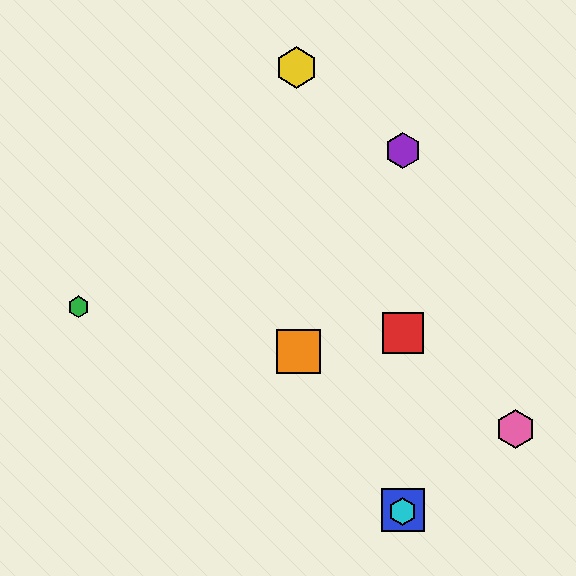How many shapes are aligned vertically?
4 shapes (the red square, the blue square, the purple hexagon, the cyan hexagon) are aligned vertically.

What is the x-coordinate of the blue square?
The blue square is at x≈403.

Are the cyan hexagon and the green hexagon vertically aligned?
No, the cyan hexagon is at x≈403 and the green hexagon is at x≈78.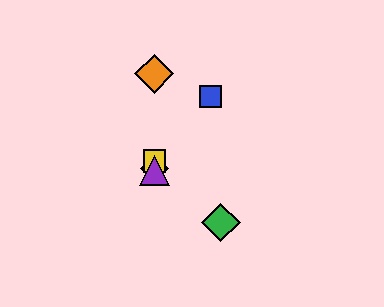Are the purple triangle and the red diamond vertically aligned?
Yes, both are at x≈154.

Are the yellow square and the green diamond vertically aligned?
No, the yellow square is at x≈154 and the green diamond is at x≈221.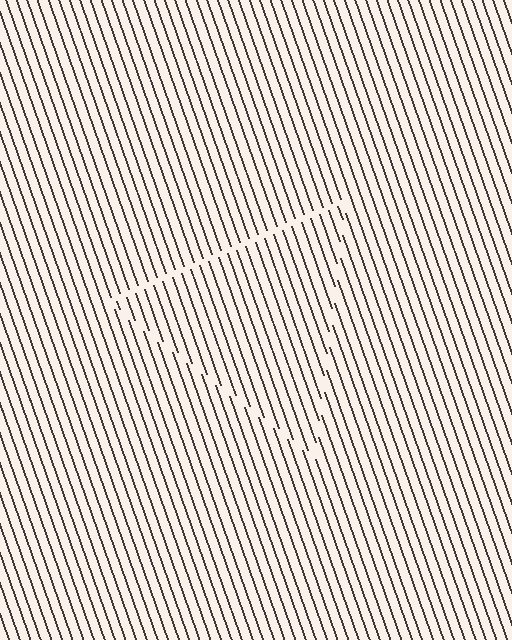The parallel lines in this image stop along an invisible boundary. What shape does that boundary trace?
An illusory triangle. The interior of the shape contains the same grating, shifted by half a period — the contour is defined by the phase discontinuity where line-ends from the inner and outer gratings abut.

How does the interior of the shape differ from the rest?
The interior of the shape contains the same grating, shifted by half a period — the contour is defined by the phase discontinuity where line-ends from the inner and outer gratings abut.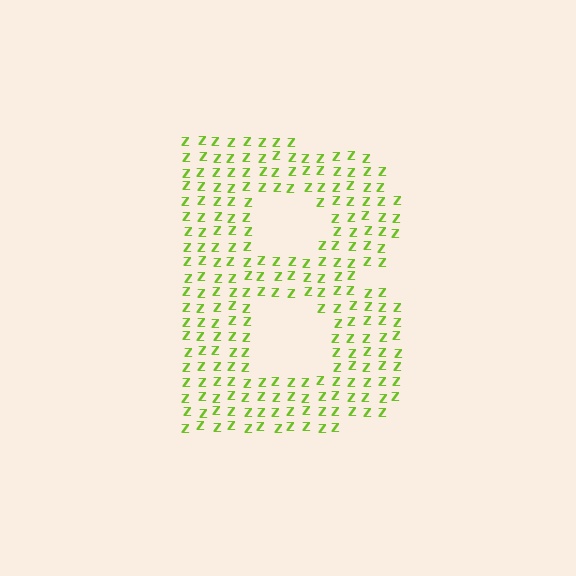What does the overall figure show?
The overall figure shows the letter B.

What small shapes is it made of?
It is made of small letter Z's.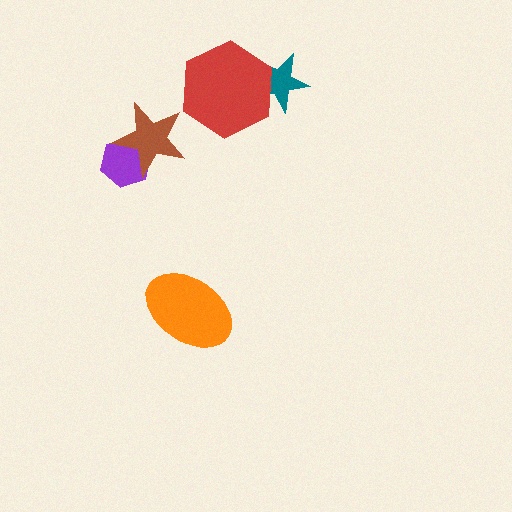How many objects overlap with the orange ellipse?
0 objects overlap with the orange ellipse.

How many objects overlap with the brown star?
1 object overlaps with the brown star.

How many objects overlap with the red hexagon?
1 object overlaps with the red hexagon.